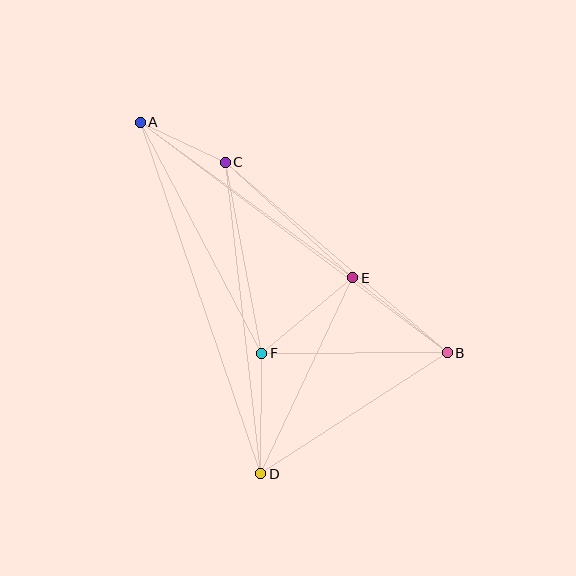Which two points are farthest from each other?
Points A and B are farthest from each other.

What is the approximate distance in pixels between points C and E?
The distance between C and E is approximately 172 pixels.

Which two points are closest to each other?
Points A and C are closest to each other.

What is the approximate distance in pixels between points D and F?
The distance between D and F is approximately 121 pixels.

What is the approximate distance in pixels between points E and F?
The distance between E and F is approximately 118 pixels.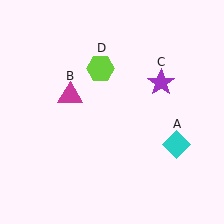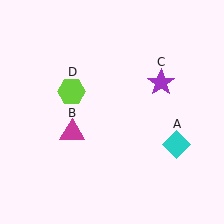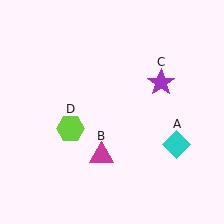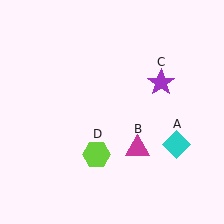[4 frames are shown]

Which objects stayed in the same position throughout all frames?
Cyan diamond (object A) and purple star (object C) remained stationary.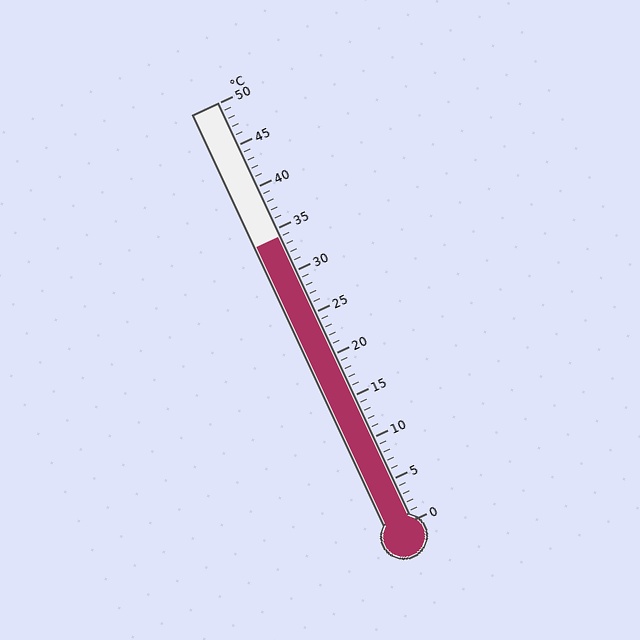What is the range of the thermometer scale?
The thermometer scale ranges from 0°C to 50°C.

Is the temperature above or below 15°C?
The temperature is above 15°C.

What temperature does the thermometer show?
The thermometer shows approximately 34°C.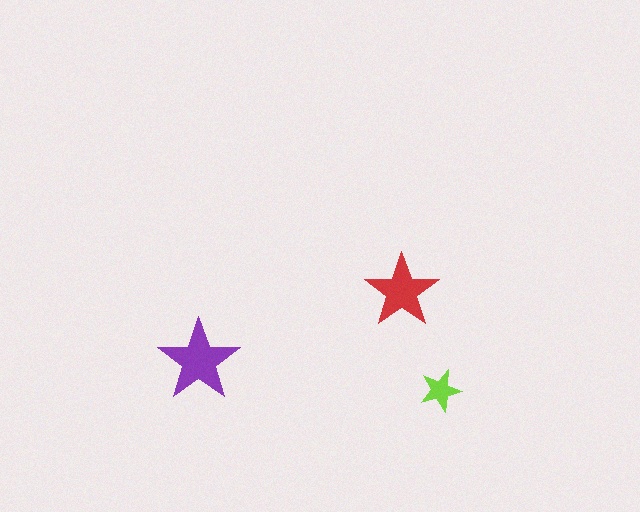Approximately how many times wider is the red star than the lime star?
About 2 times wider.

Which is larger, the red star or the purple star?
The purple one.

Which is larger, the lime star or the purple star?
The purple one.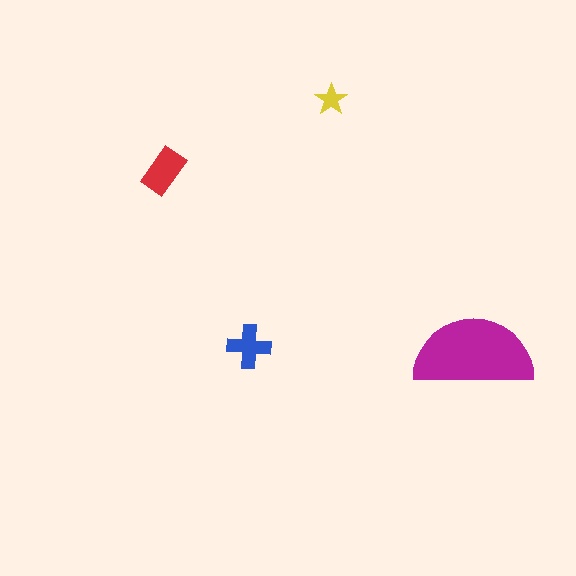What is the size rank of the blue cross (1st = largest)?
3rd.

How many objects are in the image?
There are 4 objects in the image.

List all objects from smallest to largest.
The yellow star, the blue cross, the red rectangle, the magenta semicircle.